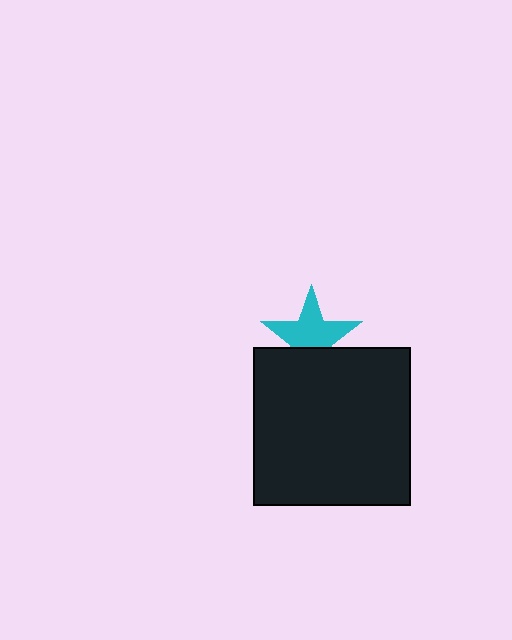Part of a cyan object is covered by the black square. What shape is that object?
It is a star.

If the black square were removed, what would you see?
You would see the complete cyan star.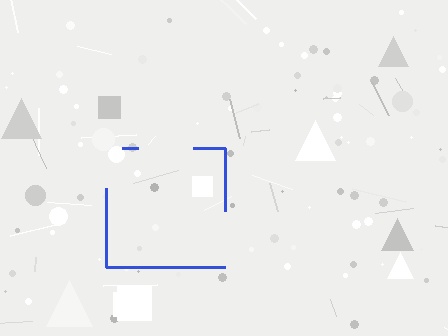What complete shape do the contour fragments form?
The contour fragments form a square.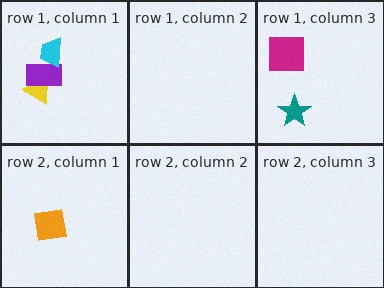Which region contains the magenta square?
The row 1, column 3 region.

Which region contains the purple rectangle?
The row 1, column 1 region.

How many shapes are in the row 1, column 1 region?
3.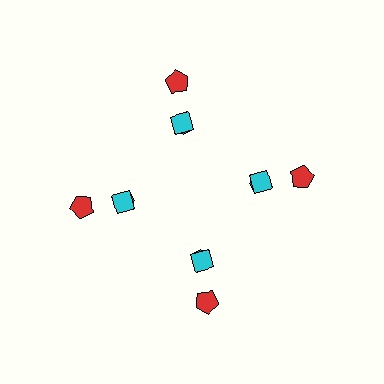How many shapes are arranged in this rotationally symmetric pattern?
There are 12 shapes, arranged in 4 groups of 3.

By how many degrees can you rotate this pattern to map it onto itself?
The pattern maps onto itself every 90 degrees of rotation.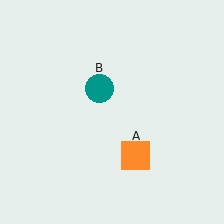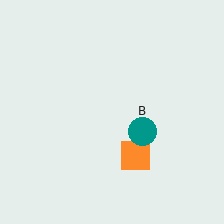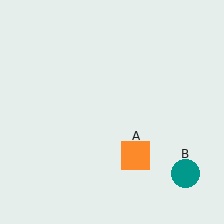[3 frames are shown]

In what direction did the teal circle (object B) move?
The teal circle (object B) moved down and to the right.